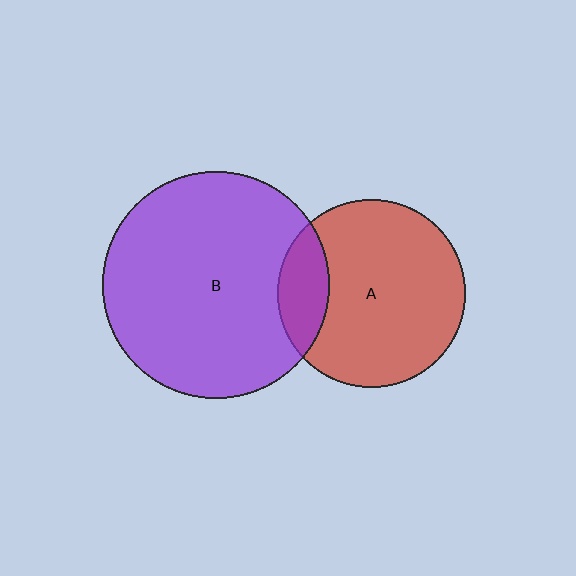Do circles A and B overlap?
Yes.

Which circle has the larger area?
Circle B (purple).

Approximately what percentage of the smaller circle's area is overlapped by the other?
Approximately 15%.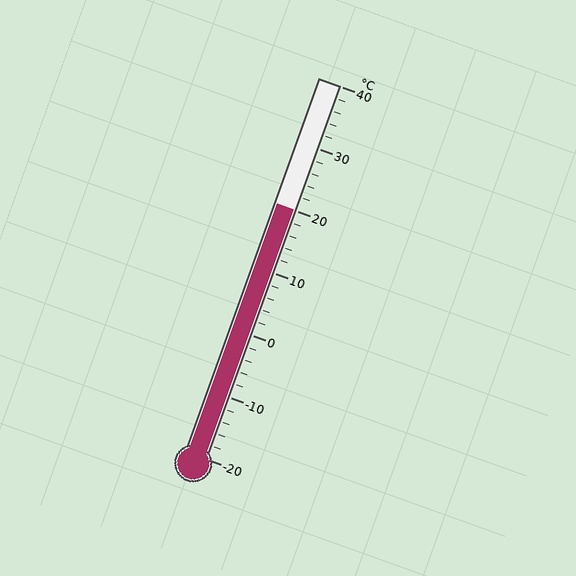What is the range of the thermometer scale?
The thermometer scale ranges from -20°C to 40°C.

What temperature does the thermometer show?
The thermometer shows approximately 20°C.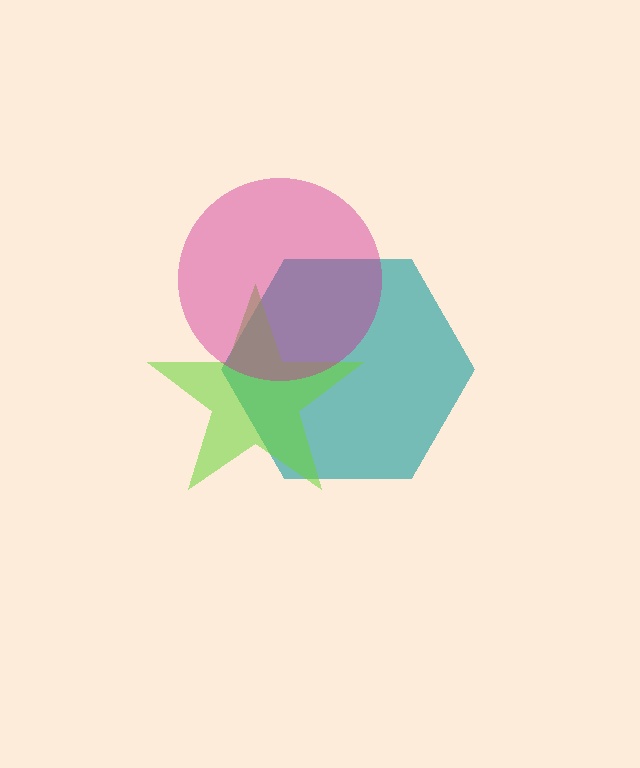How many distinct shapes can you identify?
There are 3 distinct shapes: a teal hexagon, a lime star, a magenta circle.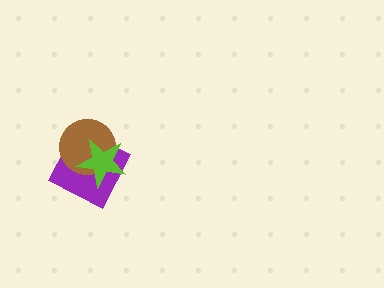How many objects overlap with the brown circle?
2 objects overlap with the brown circle.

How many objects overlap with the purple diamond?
2 objects overlap with the purple diamond.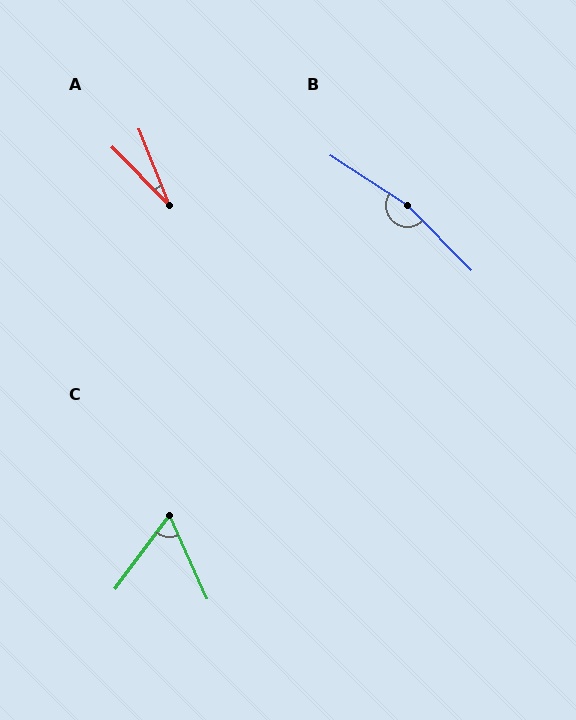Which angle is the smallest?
A, at approximately 22 degrees.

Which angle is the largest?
B, at approximately 167 degrees.